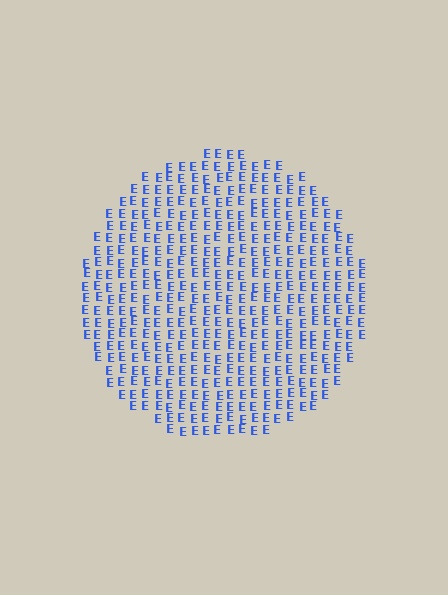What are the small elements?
The small elements are letter E's.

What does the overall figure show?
The overall figure shows a circle.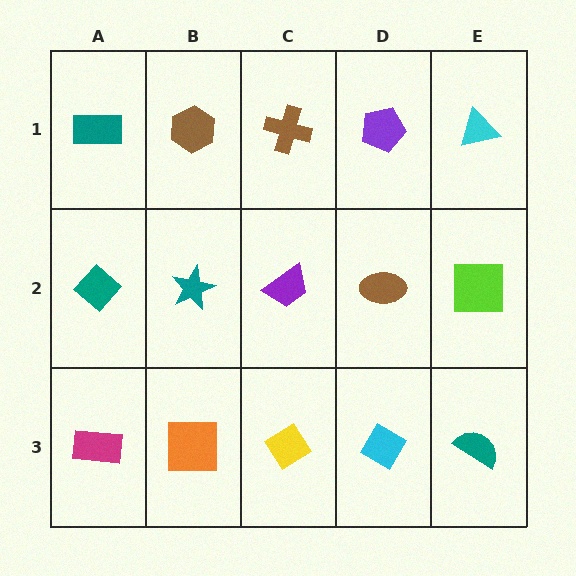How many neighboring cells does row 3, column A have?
2.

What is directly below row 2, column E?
A teal semicircle.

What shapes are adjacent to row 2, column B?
A brown hexagon (row 1, column B), an orange square (row 3, column B), a teal diamond (row 2, column A), a purple trapezoid (row 2, column C).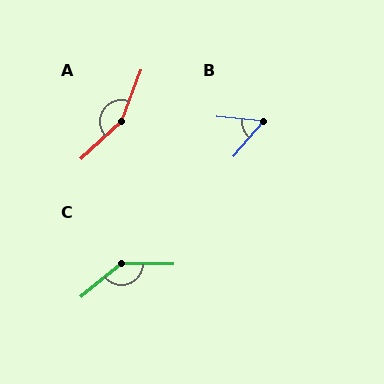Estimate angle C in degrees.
Approximately 140 degrees.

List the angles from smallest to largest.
B (55°), C (140°), A (153°).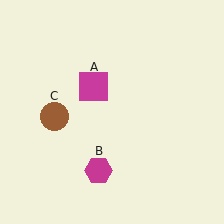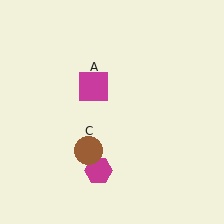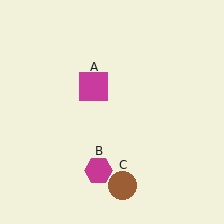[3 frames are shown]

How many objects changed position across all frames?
1 object changed position: brown circle (object C).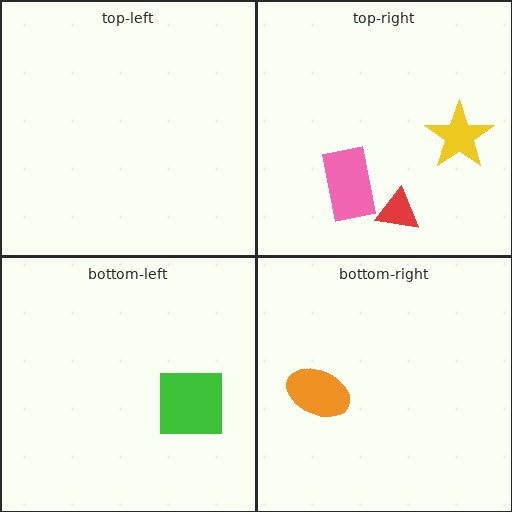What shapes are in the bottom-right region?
The orange ellipse.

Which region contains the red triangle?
The top-right region.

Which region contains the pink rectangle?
The top-right region.